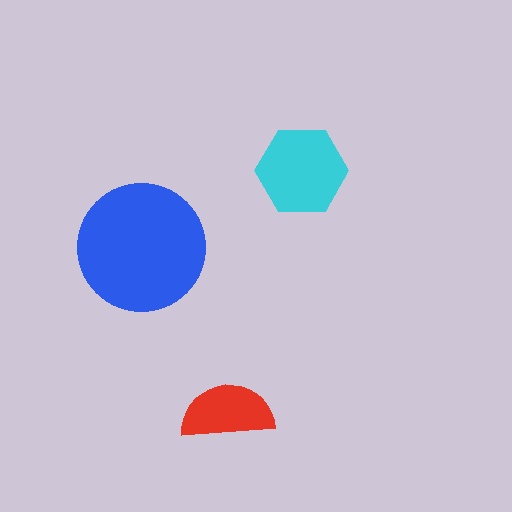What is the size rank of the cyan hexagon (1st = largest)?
2nd.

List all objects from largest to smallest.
The blue circle, the cyan hexagon, the red semicircle.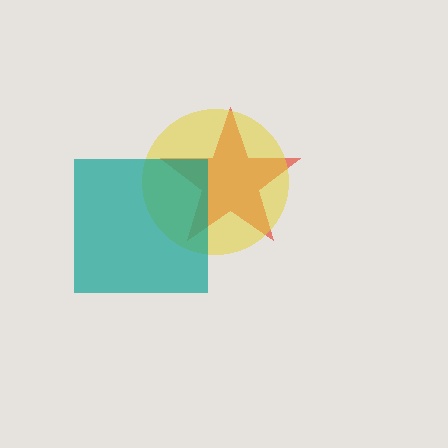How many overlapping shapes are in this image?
There are 3 overlapping shapes in the image.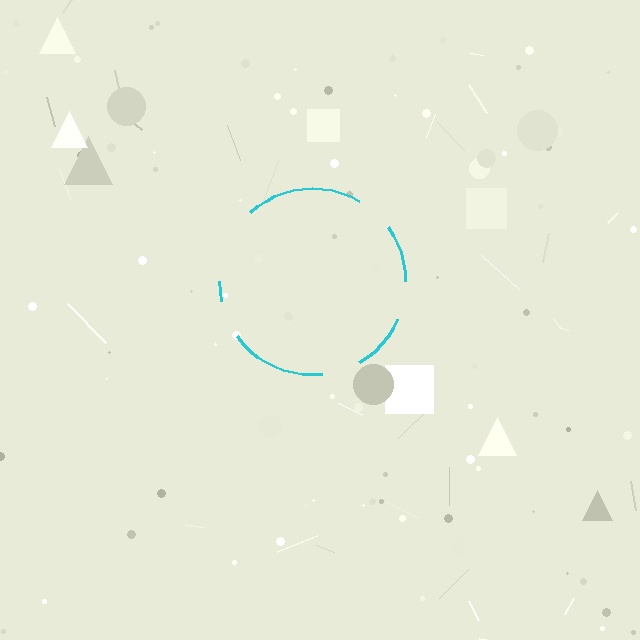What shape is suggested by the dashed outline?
The dashed outline suggests a circle.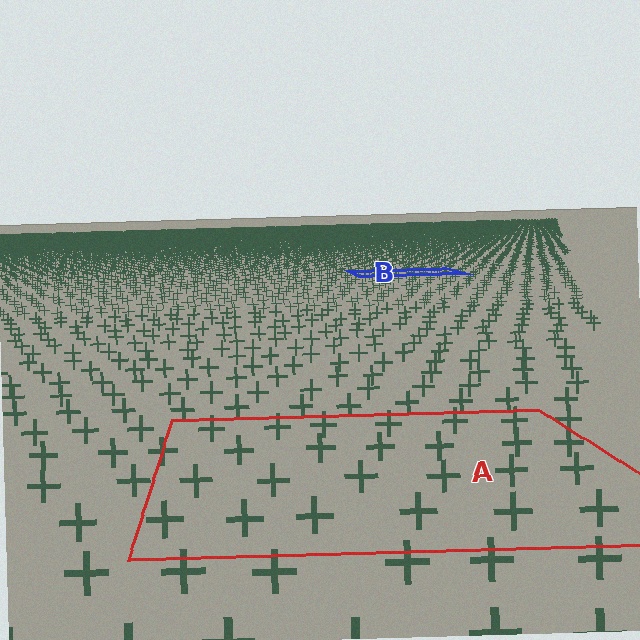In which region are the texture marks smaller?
The texture marks are smaller in region B, because it is farther away.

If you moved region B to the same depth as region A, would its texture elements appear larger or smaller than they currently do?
They would appear larger. At a closer depth, the same texture elements are projected at a bigger on-screen size.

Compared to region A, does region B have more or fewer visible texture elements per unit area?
Region B has more texture elements per unit area — they are packed more densely because it is farther away.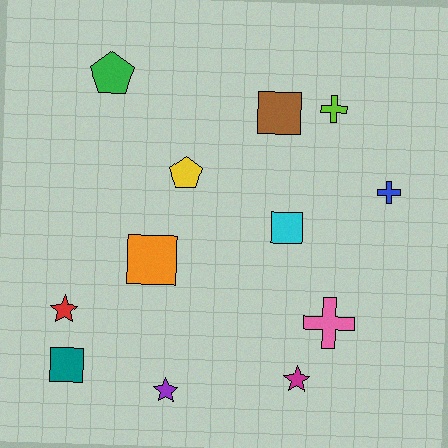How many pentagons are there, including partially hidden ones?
There are 2 pentagons.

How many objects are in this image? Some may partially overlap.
There are 12 objects.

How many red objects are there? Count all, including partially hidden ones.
There is 1 red object.